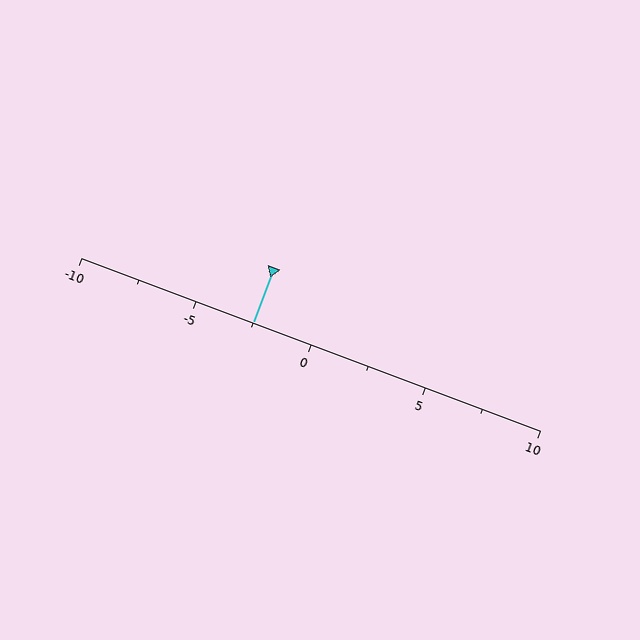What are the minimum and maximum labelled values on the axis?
The axis runs from -10 to 10.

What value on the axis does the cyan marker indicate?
The marker indicates approximately -2.5.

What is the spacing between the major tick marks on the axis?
The major ticks are spaced 5 apart.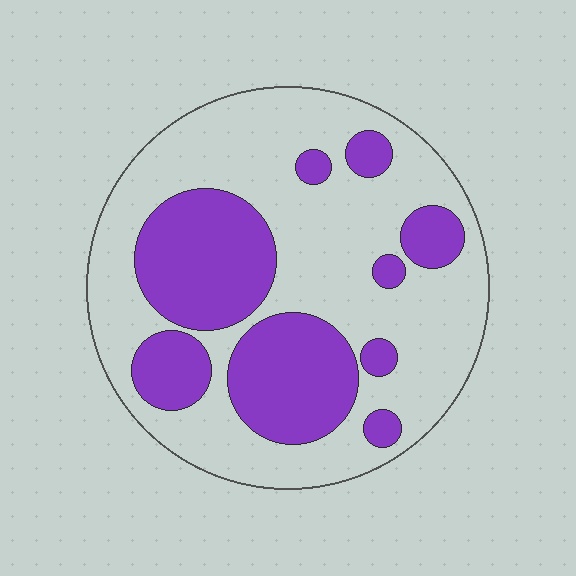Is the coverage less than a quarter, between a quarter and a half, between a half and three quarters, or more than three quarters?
Between a quarter and a half.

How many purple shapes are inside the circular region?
9.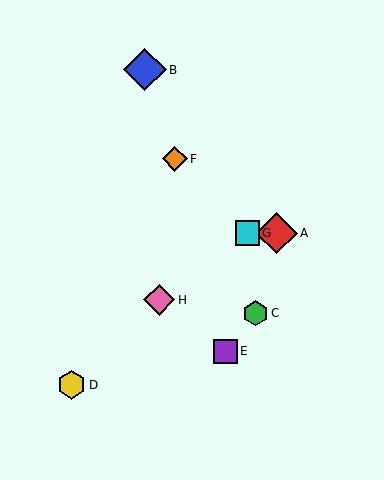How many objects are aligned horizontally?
2 objects (A, G) are aligned horizontally.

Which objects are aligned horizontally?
Objects A, G are aligned horizontally.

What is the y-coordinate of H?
Object H is at y≈300.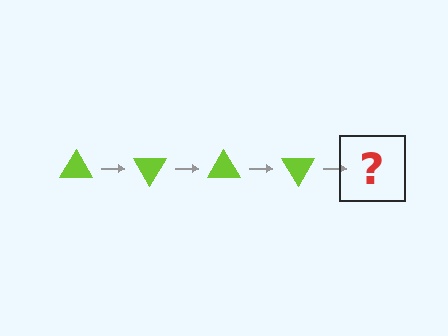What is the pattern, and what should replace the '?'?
The pattern is that the triangle rotates 60 degrees each step. The '?' should be a lime triangle rotated 240 degrees.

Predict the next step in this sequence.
The next step is a lime triangle rotated 240 degrees.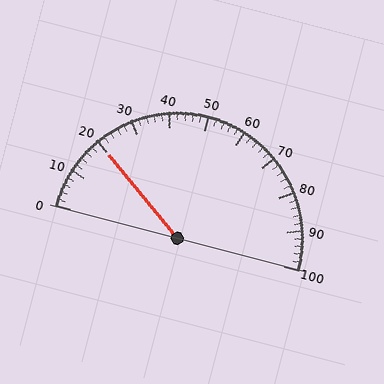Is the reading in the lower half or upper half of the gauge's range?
The reading is in the lower half of the range (0 to 100).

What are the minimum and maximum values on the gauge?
The gauge ranges from 0 to 100.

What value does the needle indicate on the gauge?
The needle indicates approximately 20.